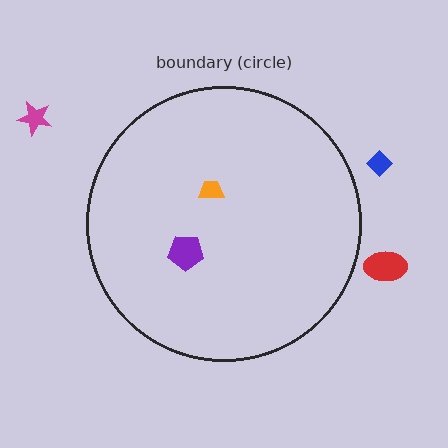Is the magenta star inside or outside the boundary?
Outside.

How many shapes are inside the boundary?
2 inside, 3 outside.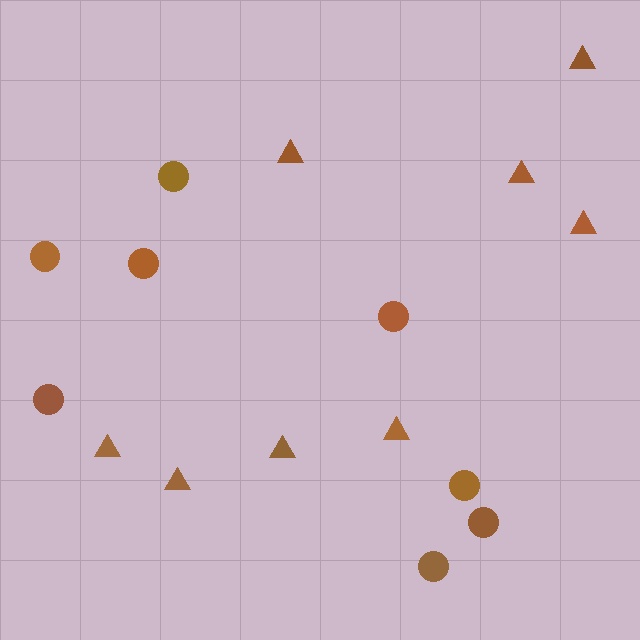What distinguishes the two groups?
There are 2 groups: one group of circles (8) and one group of triangles (8).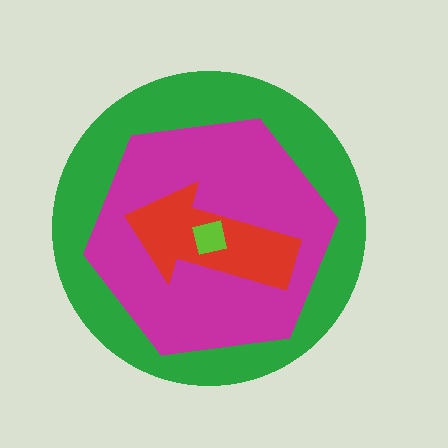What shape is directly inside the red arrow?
The lime square.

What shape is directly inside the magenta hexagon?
The red arrow.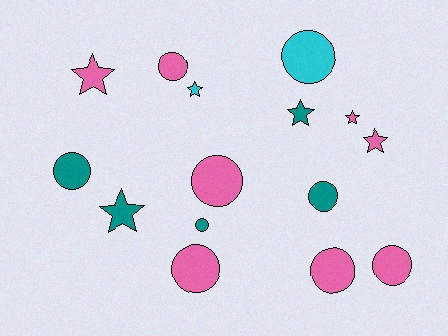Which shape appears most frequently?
Circle, with 9 objects.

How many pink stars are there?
There are 3 pink stars.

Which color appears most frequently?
Pink, with 8 objects.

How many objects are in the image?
There are 15 objects.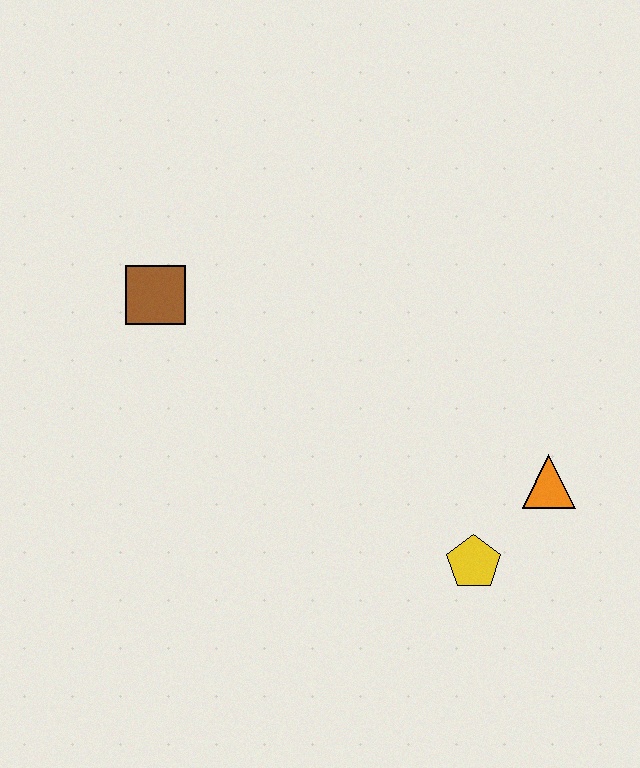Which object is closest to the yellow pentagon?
The orange triangle is closest to the yellow pentagon.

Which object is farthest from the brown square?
The orange triangle is farthest from the brown square.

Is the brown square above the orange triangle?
Yes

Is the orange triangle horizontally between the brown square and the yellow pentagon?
No